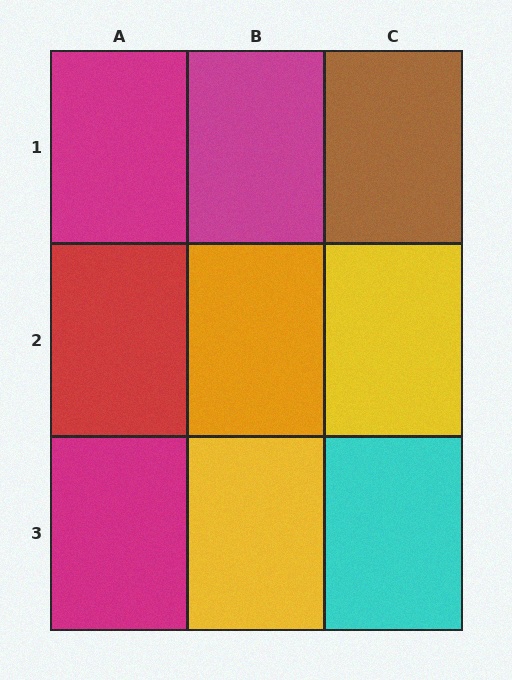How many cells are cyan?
1 cell is cyan.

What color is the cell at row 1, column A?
Magenta.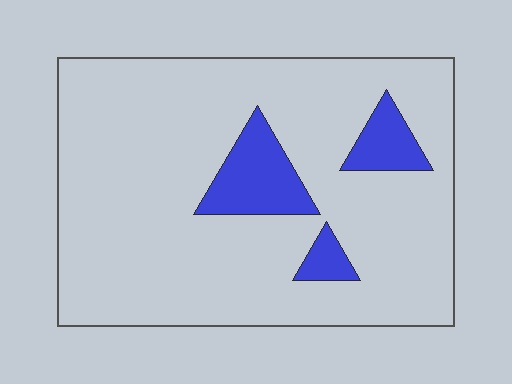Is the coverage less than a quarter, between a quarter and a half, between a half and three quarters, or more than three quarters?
Less than a quarter.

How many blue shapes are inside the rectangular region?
3.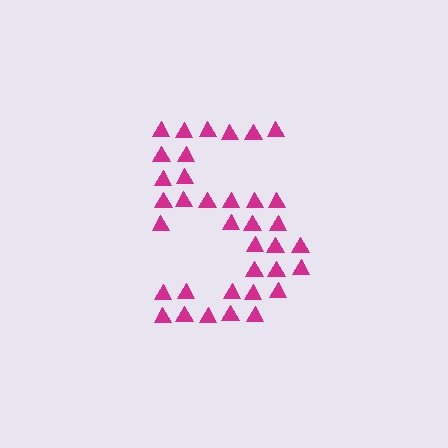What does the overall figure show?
The overall figure shows the digit 5.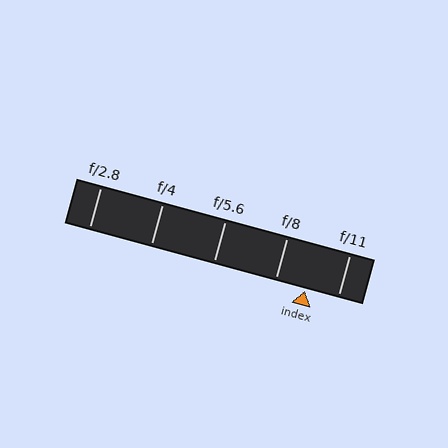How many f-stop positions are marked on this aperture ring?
There are 5 f-stop positions marked.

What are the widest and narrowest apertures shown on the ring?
The widest aperture shown is f/2.8 and the narrowest is f/11.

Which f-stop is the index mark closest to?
The index mark is closest to f/8.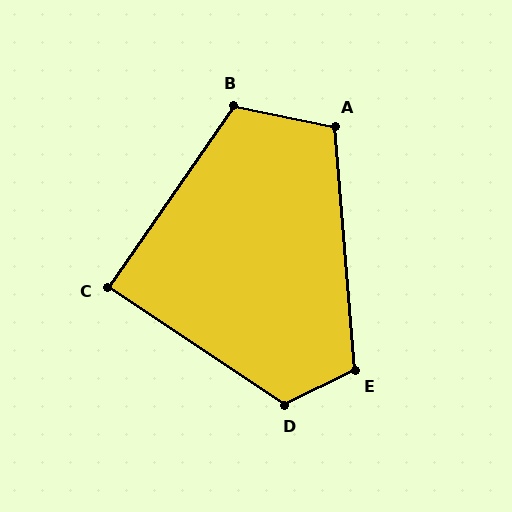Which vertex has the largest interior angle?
D, at approximately 121 degrees.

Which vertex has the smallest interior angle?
C, at approximately 89 degrees.